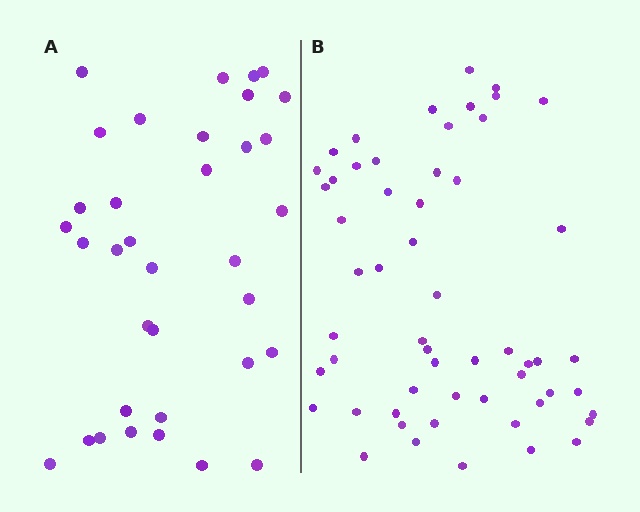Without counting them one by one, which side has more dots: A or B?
Region B (the right region) has more dots.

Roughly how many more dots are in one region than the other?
Region B has approximately 20 more dots than region A.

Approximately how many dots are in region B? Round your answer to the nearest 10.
About 60 dots. (The exact count is 56, which rounds to 60.)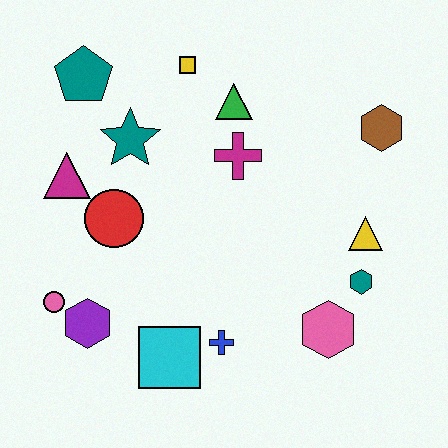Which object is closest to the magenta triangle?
The red circle is closest to the magenta triangle.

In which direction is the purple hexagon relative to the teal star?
The purple hexagon is below the teal star.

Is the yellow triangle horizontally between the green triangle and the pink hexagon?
No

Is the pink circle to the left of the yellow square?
Yes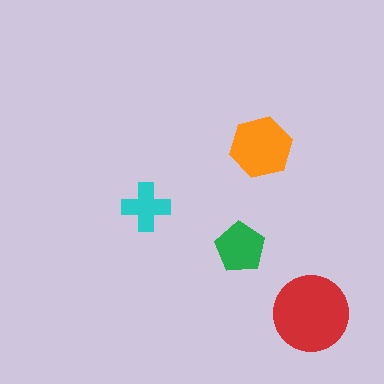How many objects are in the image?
There are 4 objects in the image.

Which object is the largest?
The red circle.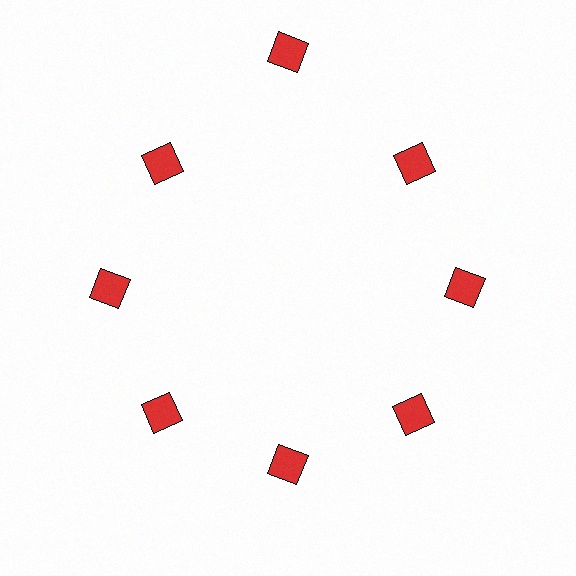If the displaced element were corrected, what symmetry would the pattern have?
It would have 8-fold rotational symmetry — the pattern would map onto itself every 45 degrees.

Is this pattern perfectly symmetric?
No. The 8 red diamonds are arranged in a ring, but one element near the 12 o'clock position is pushed outward from the center, breaking the 8-fold rotational symmetry.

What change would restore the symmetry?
The symmetry would be restored by moving it inward, back onto the ring so that all 8 diamonds sit at equal angles and equal distance from the center.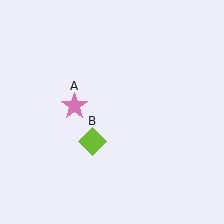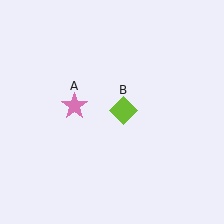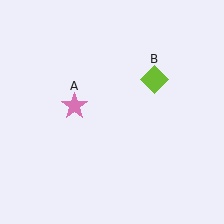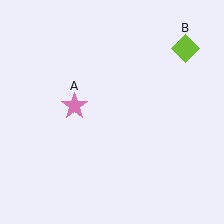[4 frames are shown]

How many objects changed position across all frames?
1 object changed position: lime diamond (object B).